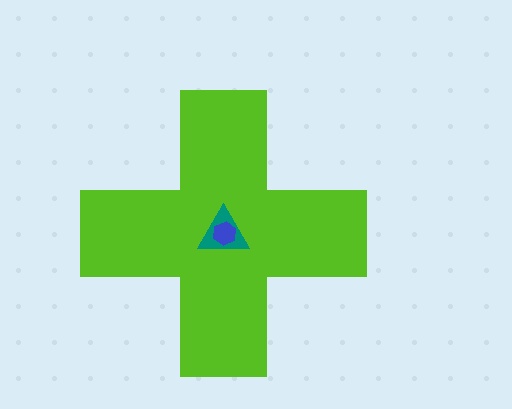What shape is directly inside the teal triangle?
The blue hexagon.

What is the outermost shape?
The lime cross.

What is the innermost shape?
The blue hexagon.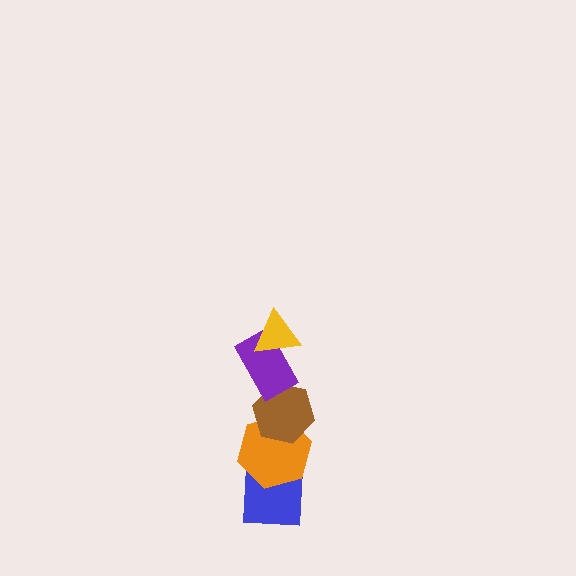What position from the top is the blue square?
The blue square is 5th from the top.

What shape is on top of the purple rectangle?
The yellow triangle is on top of the purple rectangle.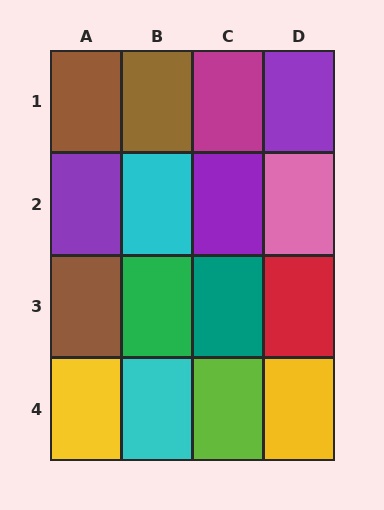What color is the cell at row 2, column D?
Pink.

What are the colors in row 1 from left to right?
Brown, brown, magenta, purple.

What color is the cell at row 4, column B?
Cyan.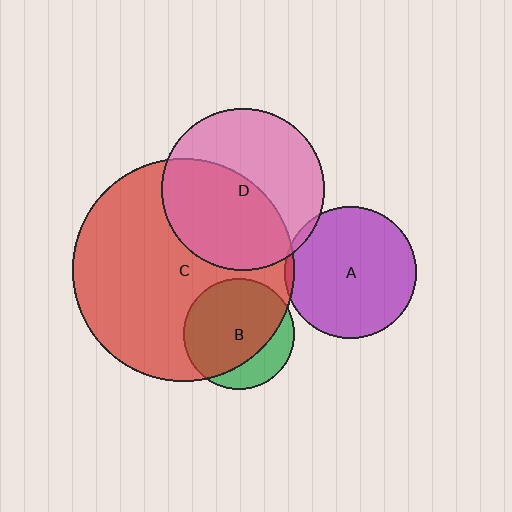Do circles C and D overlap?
Yes.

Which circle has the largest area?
Circle C (red).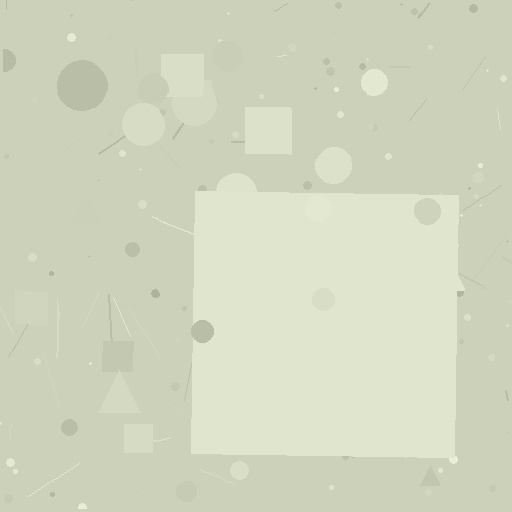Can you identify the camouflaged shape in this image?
The camouflaged shape is a square.